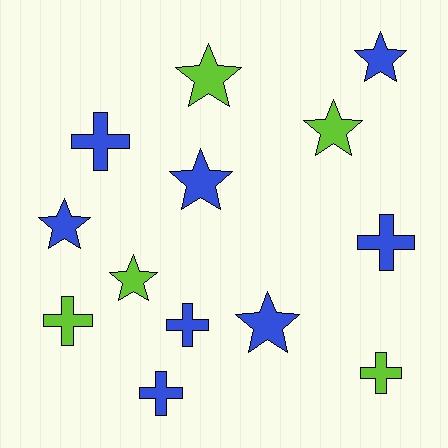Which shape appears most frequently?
Star, with 7 objects.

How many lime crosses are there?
There are 2 lime crosses.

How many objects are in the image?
There are 13 objects.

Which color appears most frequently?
Blue, with 8 objects.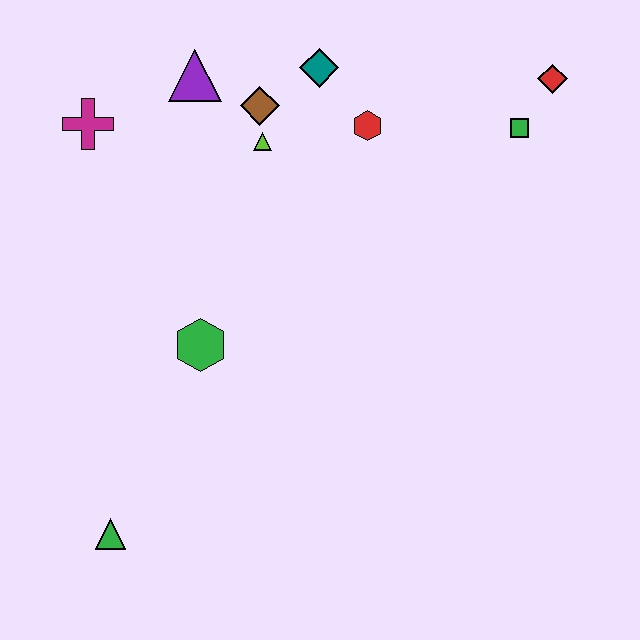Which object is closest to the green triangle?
The green hexagon is closest to the green triangle.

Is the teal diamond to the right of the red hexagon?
No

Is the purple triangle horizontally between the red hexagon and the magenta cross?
Yes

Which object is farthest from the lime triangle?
The green triangle is farthest from the lime triangle.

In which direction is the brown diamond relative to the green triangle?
The brown diamond is above the green triangle.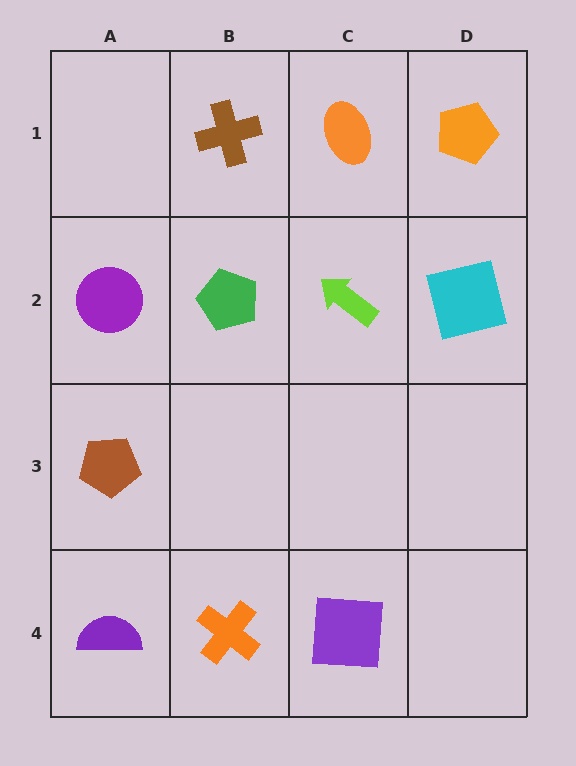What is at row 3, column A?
A brown pentagon.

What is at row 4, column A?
A purple semicircle.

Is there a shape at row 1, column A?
No, that cell is empty.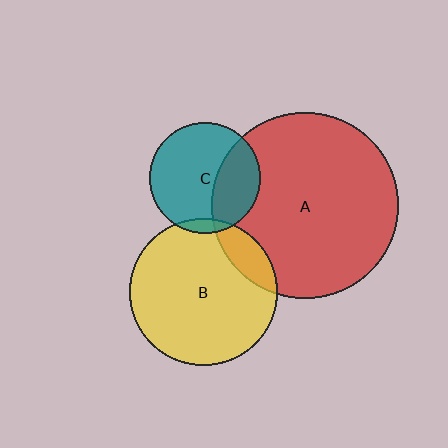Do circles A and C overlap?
Yes.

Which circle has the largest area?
Circle A (red).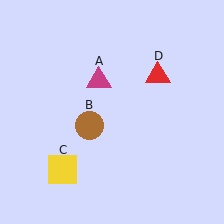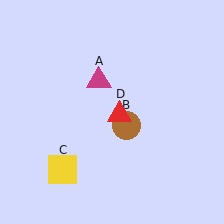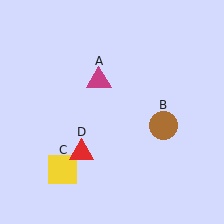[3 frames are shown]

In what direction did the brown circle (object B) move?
The brown circle (object B) moved right.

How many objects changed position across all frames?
2 objects changed position: brown circle (object B), red triangle (object D).